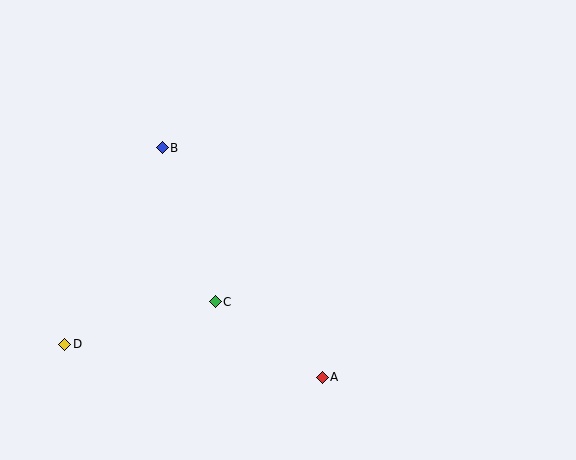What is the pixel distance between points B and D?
The distance between B and D is 220 pixels.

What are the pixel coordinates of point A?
Point A is at (322, 377).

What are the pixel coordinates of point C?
Point C is at (215, 302).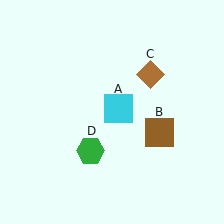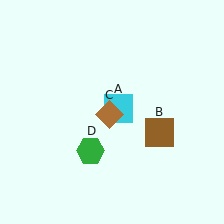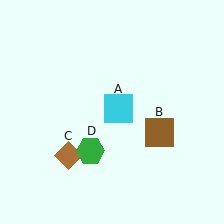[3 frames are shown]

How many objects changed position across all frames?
1 object changed position: brown diamond (object C).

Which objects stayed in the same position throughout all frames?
Cyan square (object A) and brown square (object B) and green hexagon (object D) remained stationary.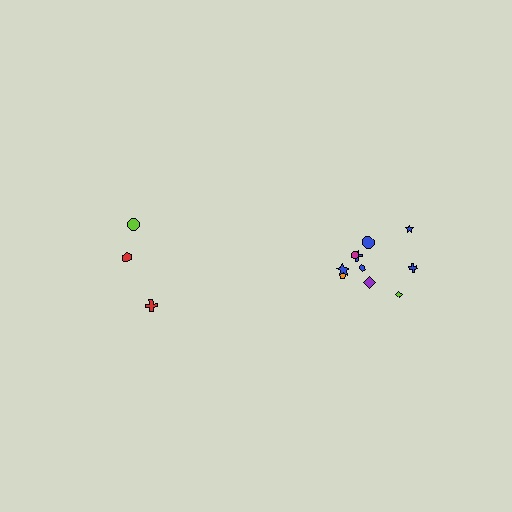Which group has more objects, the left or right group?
The right group.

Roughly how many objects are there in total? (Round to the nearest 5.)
Roughly 15 objects in total.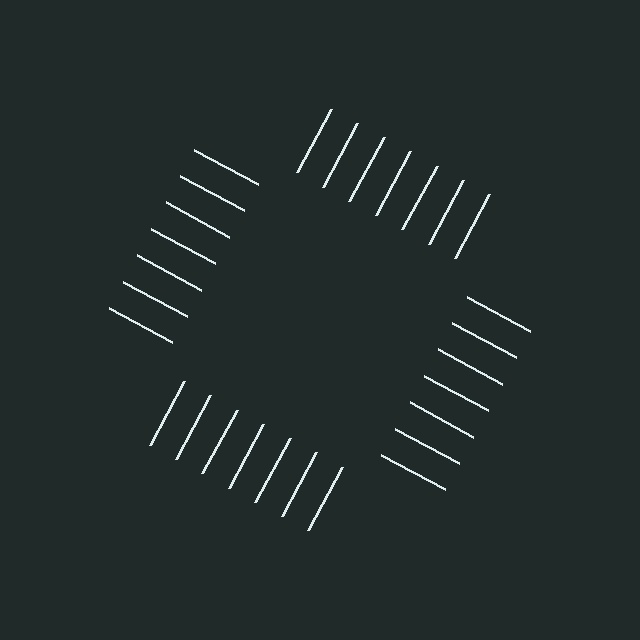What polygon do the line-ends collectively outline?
An illusory square — the line segments terminate on its edges but no continuous stroke is drawn.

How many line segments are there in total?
28 — 7 along each of the 4 edges.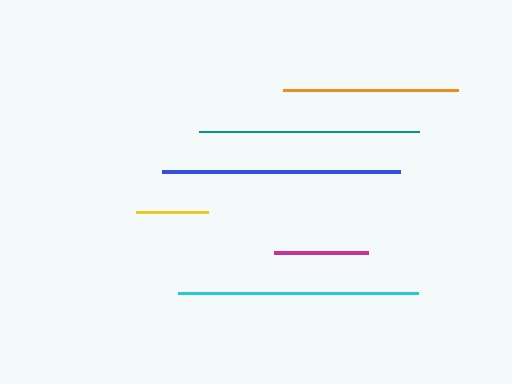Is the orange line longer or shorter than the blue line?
The blue line is longer than the orange line.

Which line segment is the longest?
The cyan line is the longest at approximately 240 pixels.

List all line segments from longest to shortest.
From longest to shortest: cyan, blue, teal, orange, magenta, yellow.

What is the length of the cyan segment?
The cyan segment is approximately 240 pixels long.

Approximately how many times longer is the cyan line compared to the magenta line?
The cyan line is approximately 2.5 times the length of the magenta line.